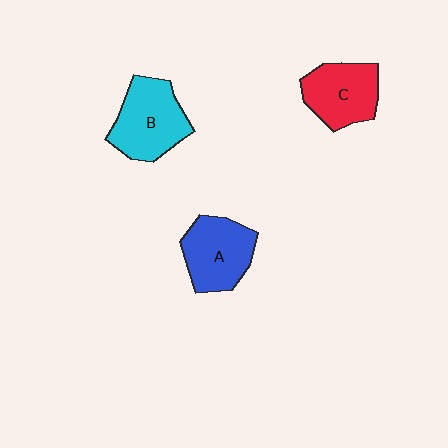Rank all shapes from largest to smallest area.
From largest to smallest: B (cyan), A (blue), C (red).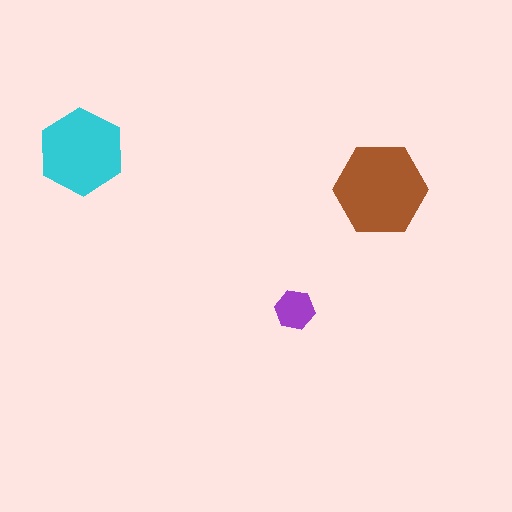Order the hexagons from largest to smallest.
the brown one, the cyan one, the purple one.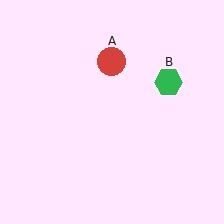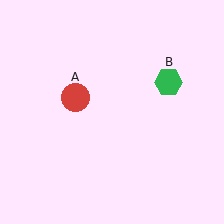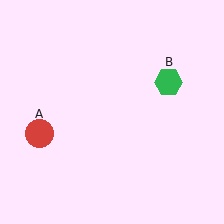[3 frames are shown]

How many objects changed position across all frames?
1 object changed position: red circle (object A).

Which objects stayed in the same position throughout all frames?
Green hexagon (object B) remained stationary.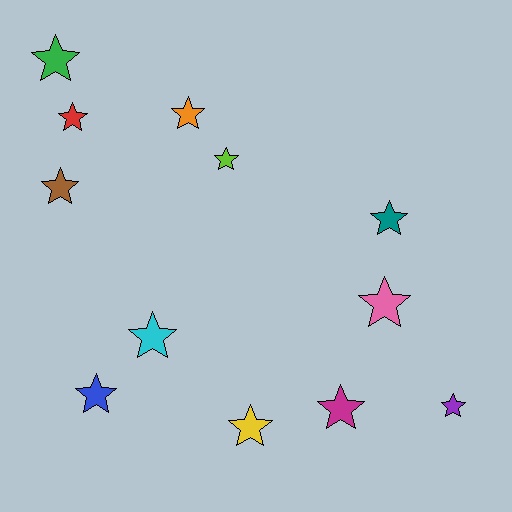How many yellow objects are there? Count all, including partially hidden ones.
There is 1 yellow object.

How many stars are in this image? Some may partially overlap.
There are 12 stars.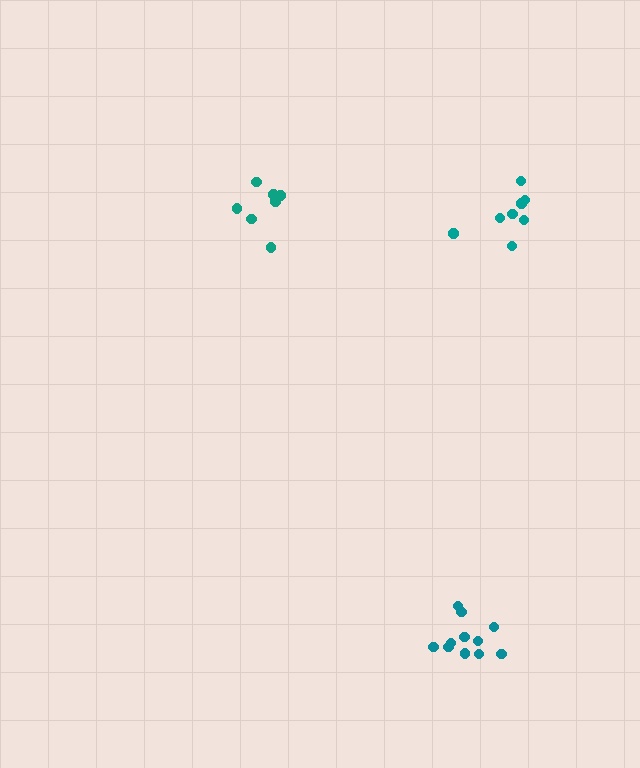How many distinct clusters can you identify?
There are 3 distinct clusters.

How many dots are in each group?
Group 1: 11 dots, Group 2: 8 dots, Group 3: 8 dots (27 total).